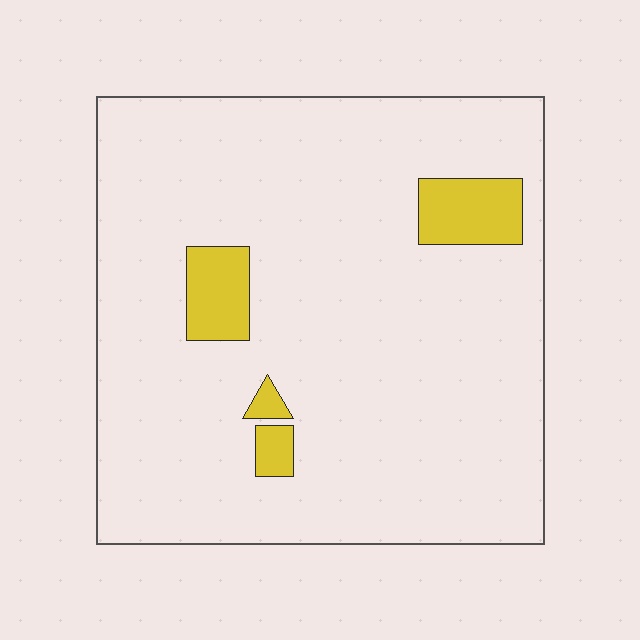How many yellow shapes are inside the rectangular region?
4.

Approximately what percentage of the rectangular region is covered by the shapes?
Approximately 10%.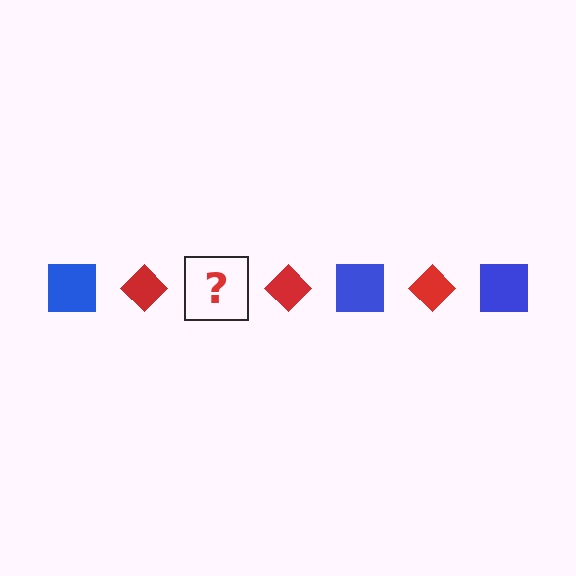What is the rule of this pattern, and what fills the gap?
The rule is that the pattern alternates between blue square and red diamond. The gap should be filled with a blue square.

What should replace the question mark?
The question mark should be replaced with a blue square.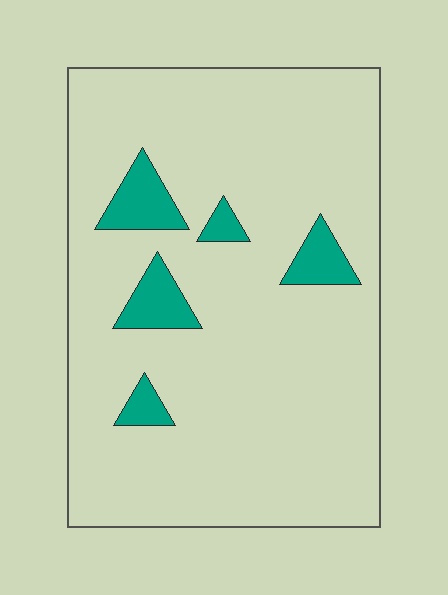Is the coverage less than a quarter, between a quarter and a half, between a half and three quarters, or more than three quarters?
Less than a quarter.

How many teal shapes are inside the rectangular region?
5.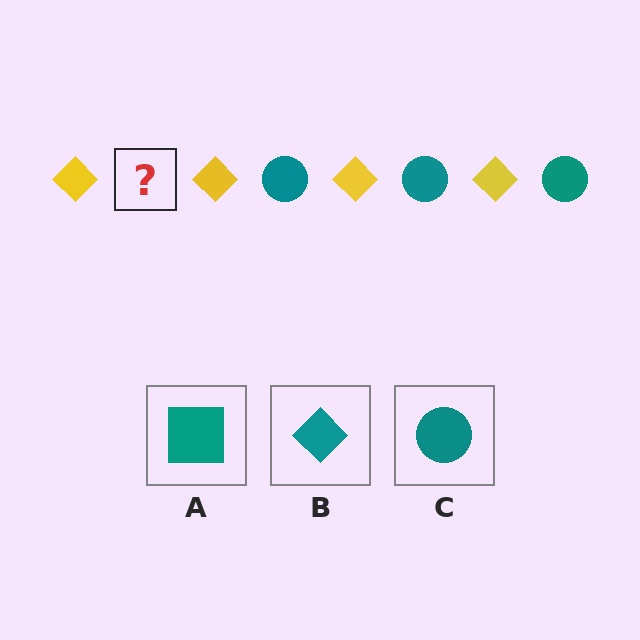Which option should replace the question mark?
Option C.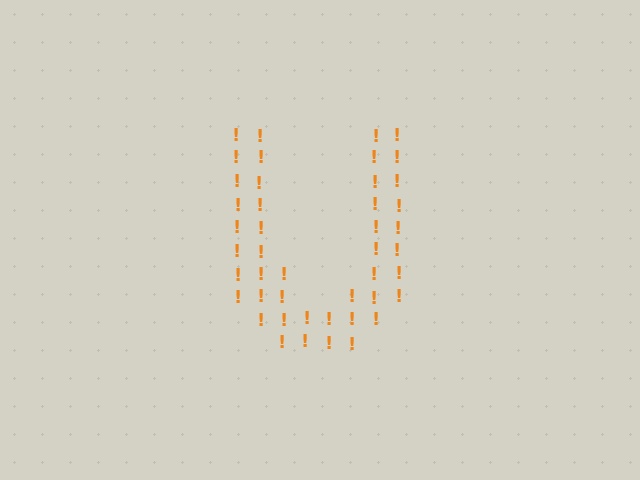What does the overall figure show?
The overall figure shows the letter U.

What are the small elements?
The small elements are exclamation marks.